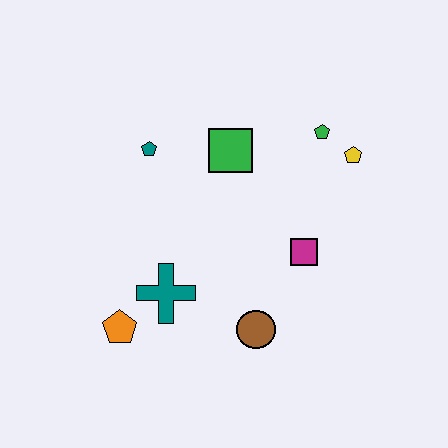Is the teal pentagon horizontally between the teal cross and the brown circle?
No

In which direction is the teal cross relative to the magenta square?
The teal cross is to the left of the magenta square.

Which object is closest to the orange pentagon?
The teal cross is closest to the orange pentagon.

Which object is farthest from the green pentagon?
The orange pentagon is farthest from the green pentagon.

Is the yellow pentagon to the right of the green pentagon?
Yes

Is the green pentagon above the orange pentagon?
Yes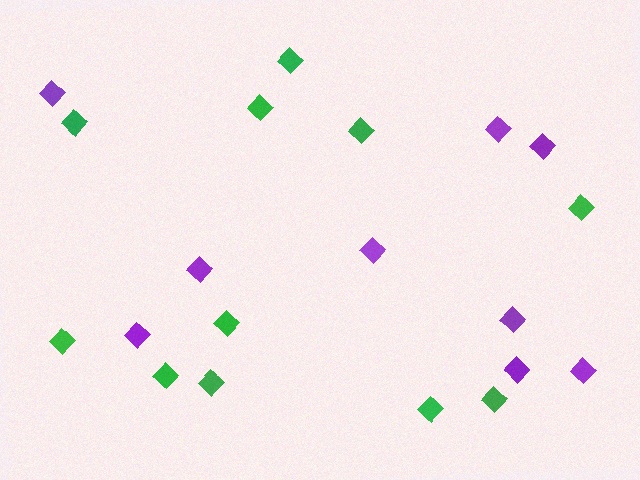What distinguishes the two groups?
There are 2 groups: one group of green diamonds (11) and one group of purple diamonds (9).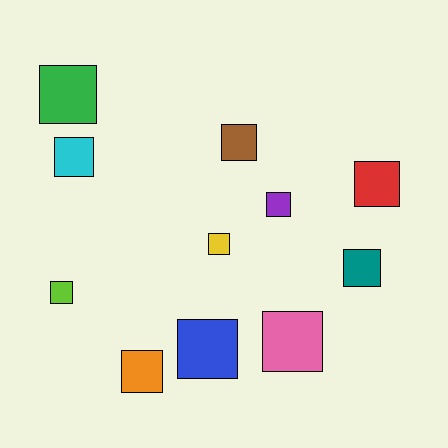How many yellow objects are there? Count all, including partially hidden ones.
There is 1 yellow object.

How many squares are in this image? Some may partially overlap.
There are 11 squares.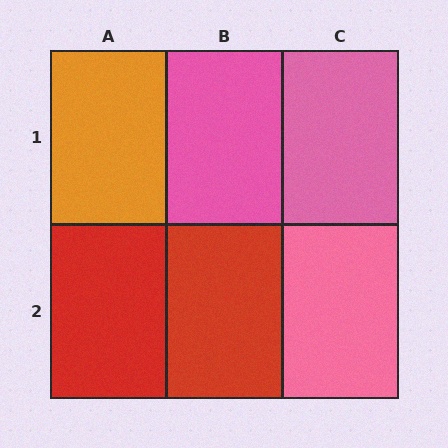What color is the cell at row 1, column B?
Pink.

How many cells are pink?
3 cells are pink.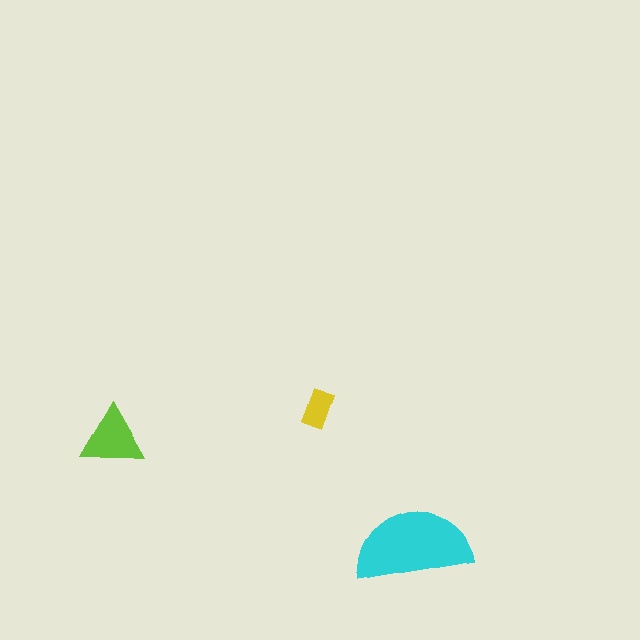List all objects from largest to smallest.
The cyan semicircle, the lime triangle, the yellow rectangle.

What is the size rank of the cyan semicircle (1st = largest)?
1st.